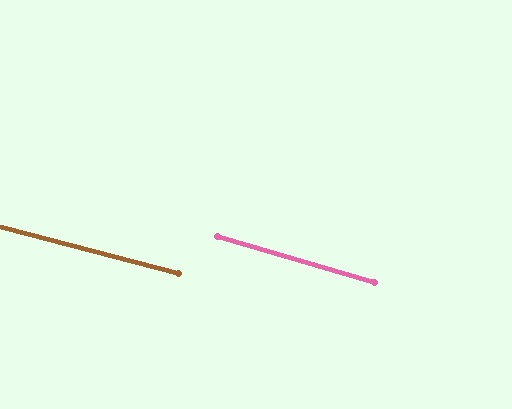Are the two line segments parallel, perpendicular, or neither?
Parallel — their directions differ by only 1.4°.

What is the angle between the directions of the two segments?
Approximately 1 degree.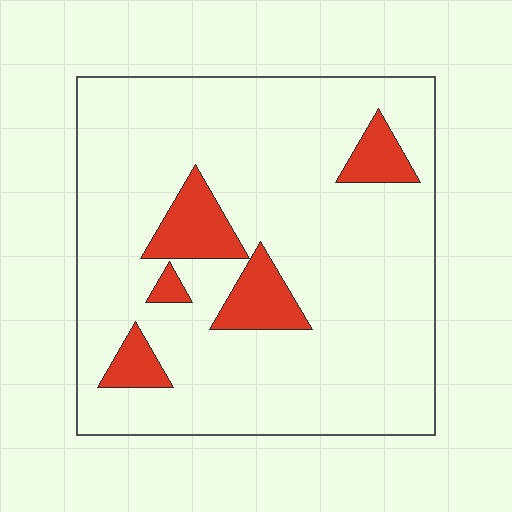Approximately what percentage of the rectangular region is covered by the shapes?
Approximately 15%.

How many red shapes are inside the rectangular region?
5.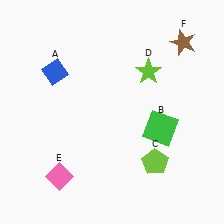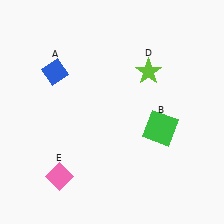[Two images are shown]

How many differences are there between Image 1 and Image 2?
There are 2 differences between the two images.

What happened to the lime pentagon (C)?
The lime pentagon (C) was removed in Image 2. It was in the bottom-right area of Image 1.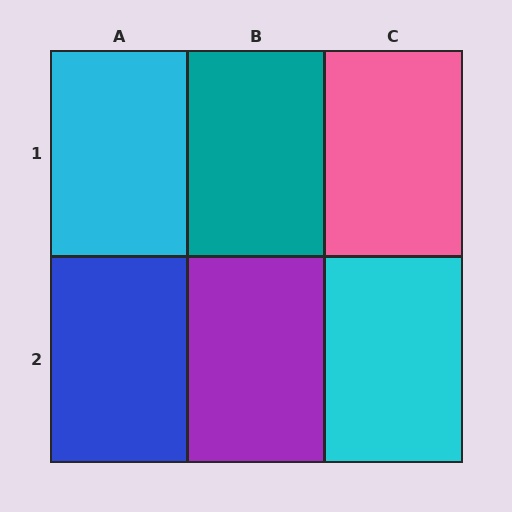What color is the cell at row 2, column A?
Blue.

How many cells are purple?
1 cell is purple.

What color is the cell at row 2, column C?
Cyan.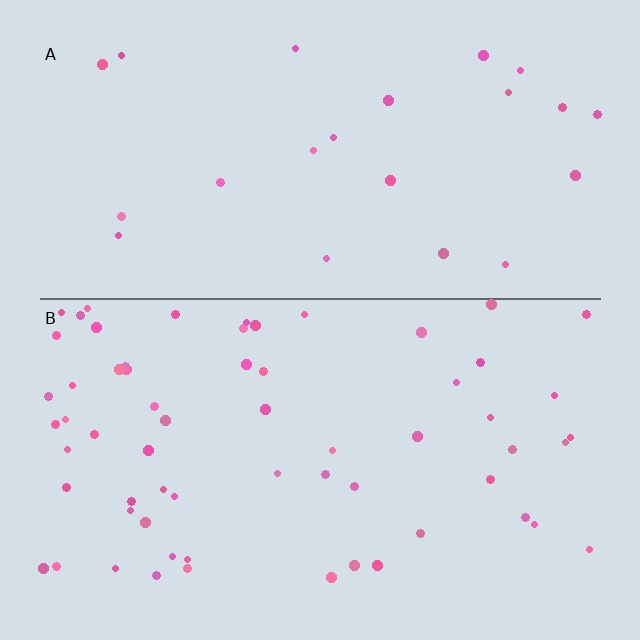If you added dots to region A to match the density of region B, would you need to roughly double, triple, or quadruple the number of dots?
Approximately triple.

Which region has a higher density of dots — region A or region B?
B (the bottom).